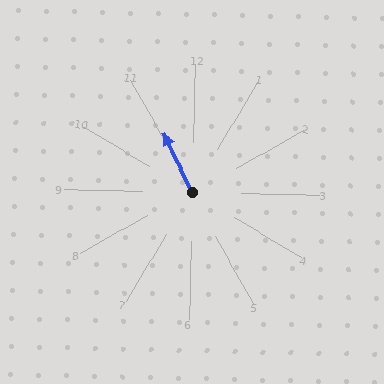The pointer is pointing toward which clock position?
Roughly 11 o'clock.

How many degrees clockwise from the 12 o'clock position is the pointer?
Approximately 333 degrees.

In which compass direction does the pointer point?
Northwest.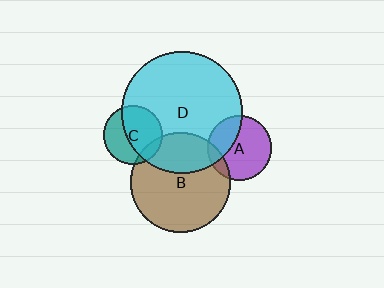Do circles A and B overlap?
Yes.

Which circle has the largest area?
Circle D (cyan).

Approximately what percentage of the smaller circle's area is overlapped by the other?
Approximately 15%.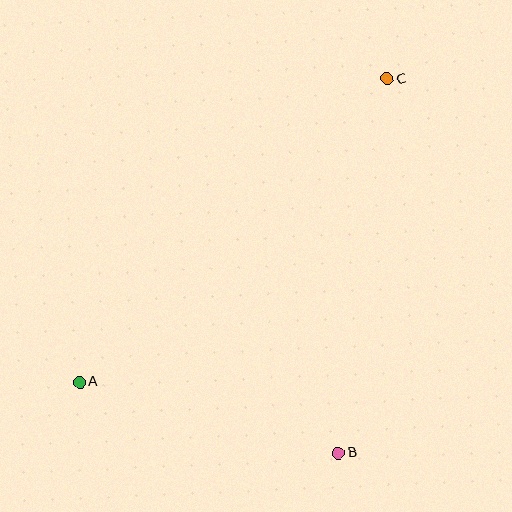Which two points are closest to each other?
Points A and B are closest to each other.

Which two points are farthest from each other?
Points A and C are farthest from each other.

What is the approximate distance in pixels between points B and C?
The distance between B and C is approximately 377 pixels.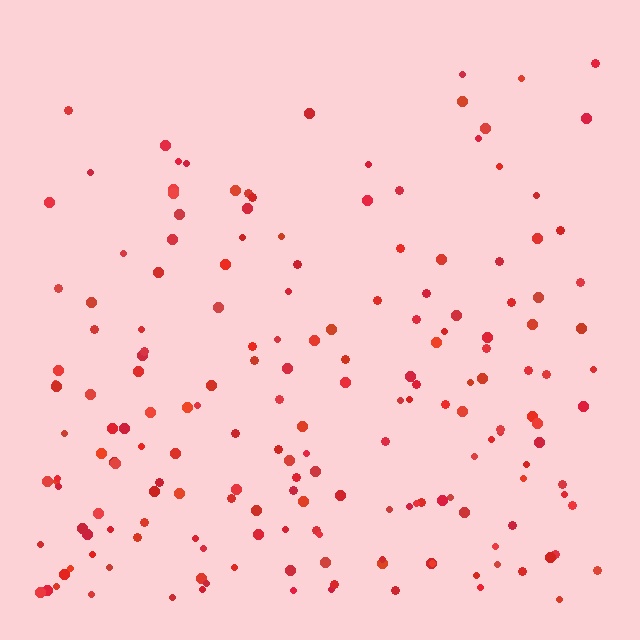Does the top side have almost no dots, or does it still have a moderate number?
Still a moderate number, just noticeably fewer than the bottom.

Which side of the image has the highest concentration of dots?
The bottom.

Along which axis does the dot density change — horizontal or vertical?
Vertical.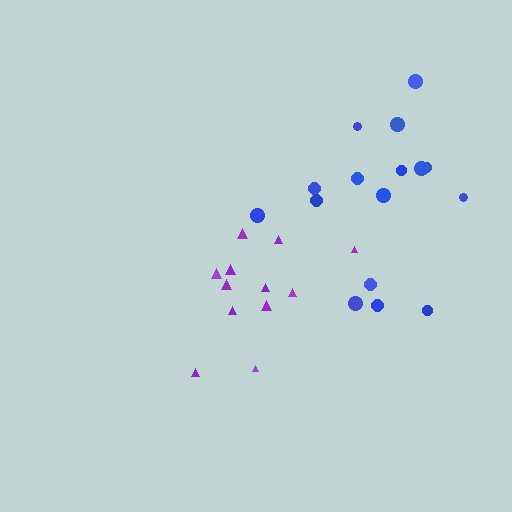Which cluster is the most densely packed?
Blue.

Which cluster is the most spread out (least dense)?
Purple.